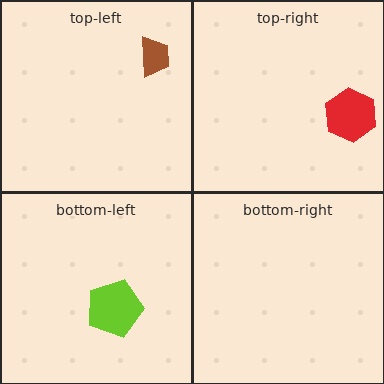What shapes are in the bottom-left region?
The lime pentagon.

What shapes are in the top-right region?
The red hexagon.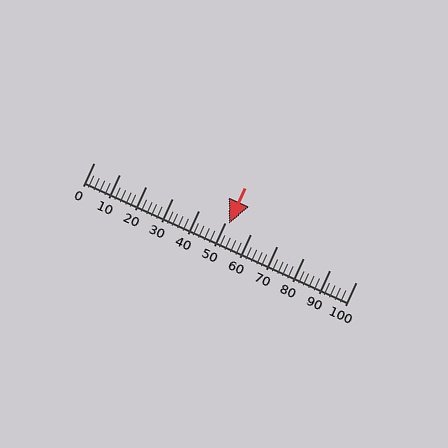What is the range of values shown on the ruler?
The ruler shows values from 0 to 100.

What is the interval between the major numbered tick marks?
The major tick marks are spaced 10 units apart.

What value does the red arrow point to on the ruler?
The red arrow points to approximately 52.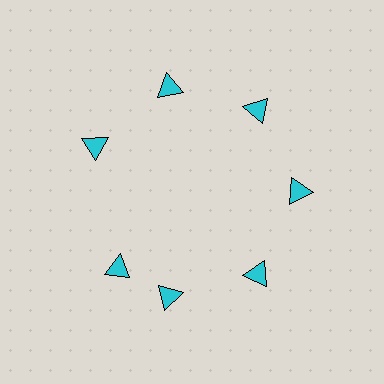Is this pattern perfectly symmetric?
No. The 7 cyan triangles are arranged in a ring, but one element near the 8 o'clock position is rotated out of alignment along the ring, breaking the 7-fold rotational symmetry.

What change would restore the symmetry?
The symmetry would be restored by rotating it back into even spacing with its neighbors so that all 7 triangles sit at equal angles and equal distance from the center.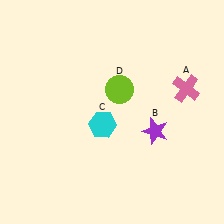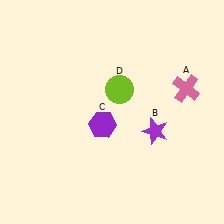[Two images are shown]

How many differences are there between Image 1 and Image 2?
There is 1 difference between the two images.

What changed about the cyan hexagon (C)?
In Image 1, C is cyan. In Image 2, it changed to purple.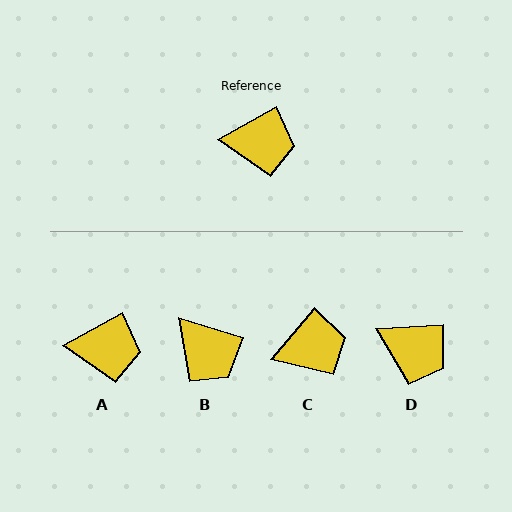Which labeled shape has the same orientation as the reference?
A.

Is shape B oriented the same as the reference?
No, it is off by about 45 degrees.